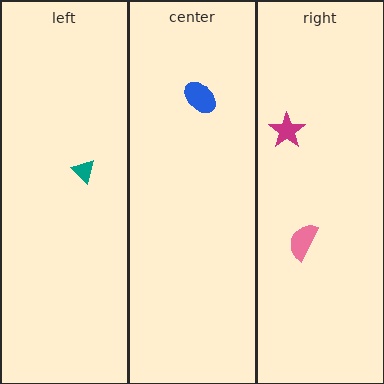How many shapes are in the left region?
1.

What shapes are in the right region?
The pink semicircle, the magenta star.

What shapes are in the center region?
The blue ellipse.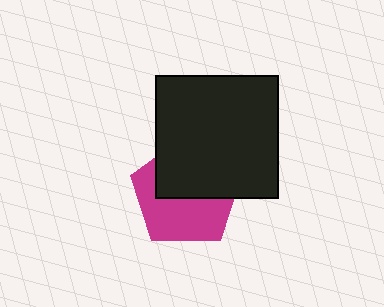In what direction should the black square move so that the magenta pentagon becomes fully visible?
The black square should move up. That is the shortest direction to clear the overlap and leave the magenta pentagon fully visible.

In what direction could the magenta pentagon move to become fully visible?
The magenta pentagon could move down. That would shift it out from behind the black square entirely.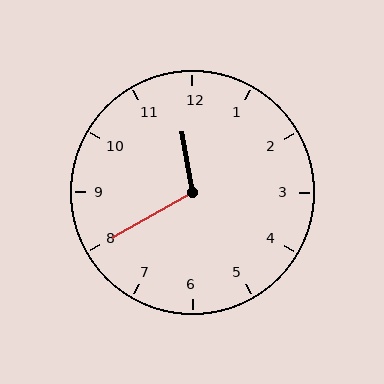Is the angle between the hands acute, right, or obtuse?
It is obtuse.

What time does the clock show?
11:40.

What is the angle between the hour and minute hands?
Approximately 110 degrees.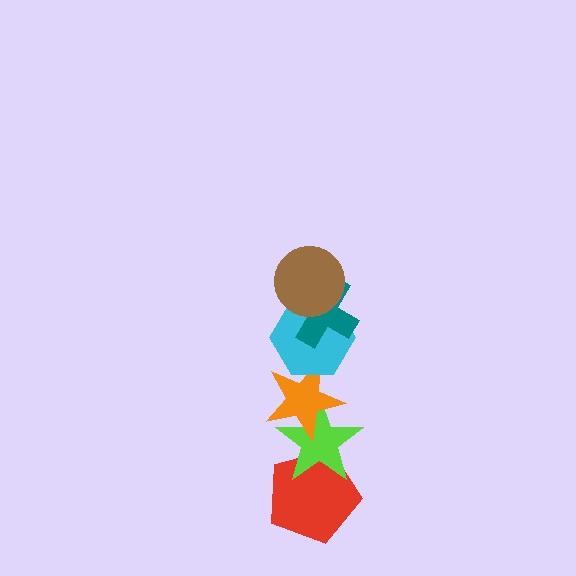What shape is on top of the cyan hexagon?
The teal cross is on top of the cyan hexagon.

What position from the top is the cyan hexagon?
The cyan hexagon is 3rd from the top.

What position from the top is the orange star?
The orange star is 4th from the top.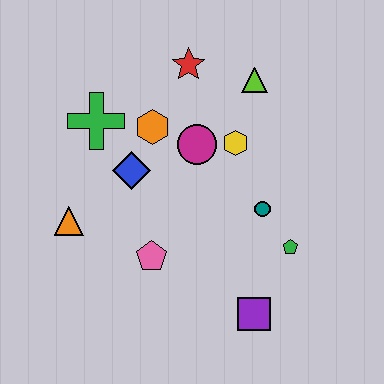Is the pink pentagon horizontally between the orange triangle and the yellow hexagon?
Yes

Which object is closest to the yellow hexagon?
The magenta circle is closest to the yellow hexagon.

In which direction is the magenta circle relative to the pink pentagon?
The magenta circle is above the pink pentagon.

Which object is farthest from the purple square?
The red star is farthest from the purple square.